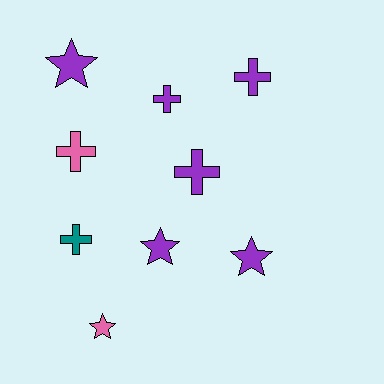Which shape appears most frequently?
Cross, with 5 objects.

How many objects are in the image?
There are 9 objects.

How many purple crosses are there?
There are 3 purple crosses.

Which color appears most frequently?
Purple, with 6 objects.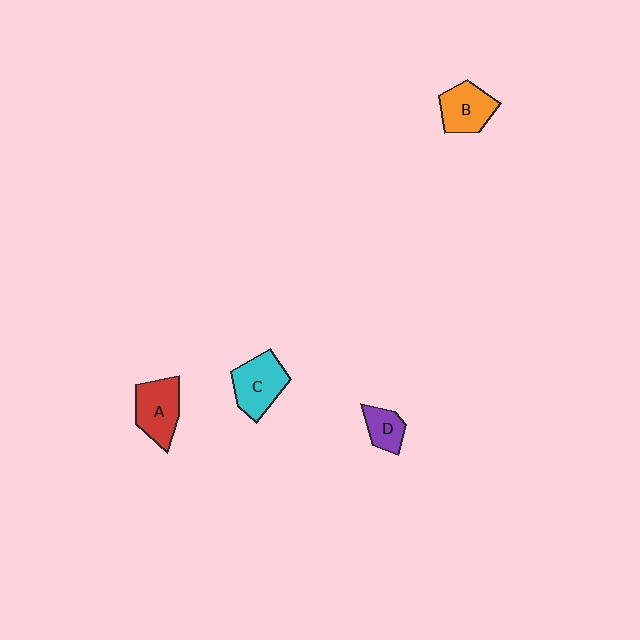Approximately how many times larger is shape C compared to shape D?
Approximately 1.8 times.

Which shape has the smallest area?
Shape D (purple).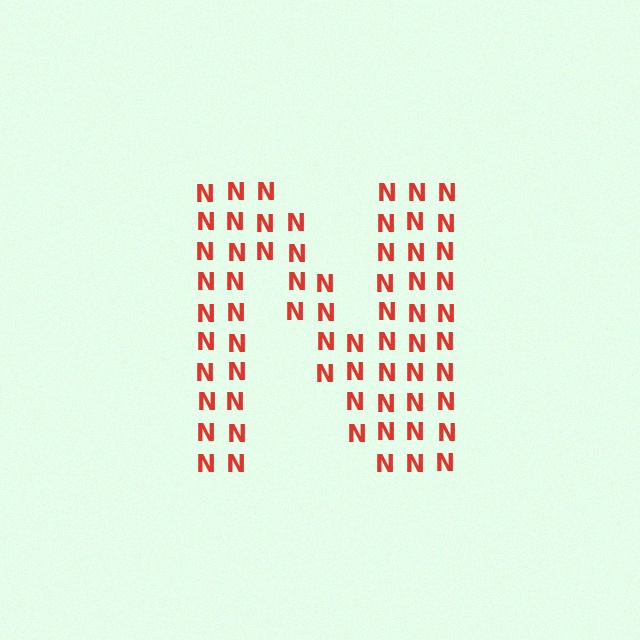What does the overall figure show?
The overall figure shows the letter N.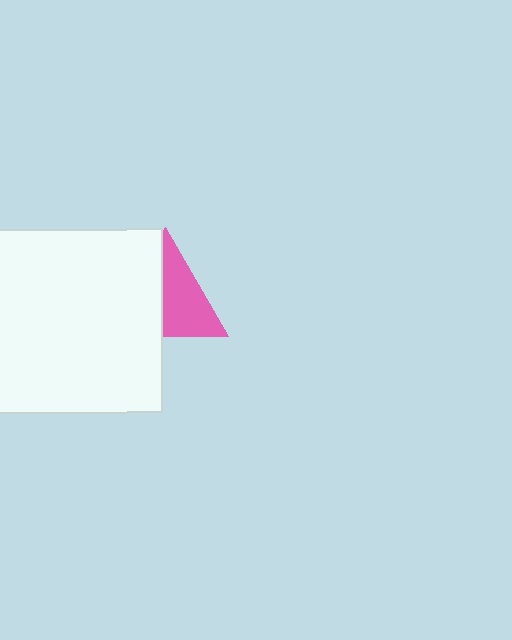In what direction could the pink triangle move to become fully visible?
The pink triangle could move right. That would shift it out from behind the white square entirely.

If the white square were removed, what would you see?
You would see the complete pink triangle.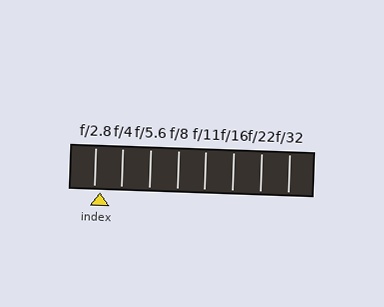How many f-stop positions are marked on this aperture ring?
There are 8 f-stop positions marked.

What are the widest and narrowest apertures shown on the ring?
The widest aperture shown is f/2.8 and the narrowest is f/32.